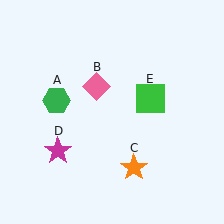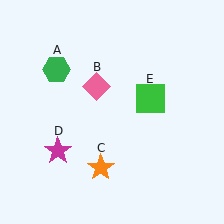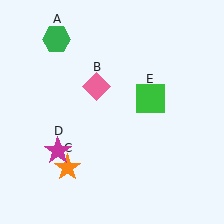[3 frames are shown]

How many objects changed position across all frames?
2 objects changed position: green hexagon (object A), orange star (object C).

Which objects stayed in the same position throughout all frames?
Pink diamond (object B) and magenta star (object D) and green square (object E) remained stationary.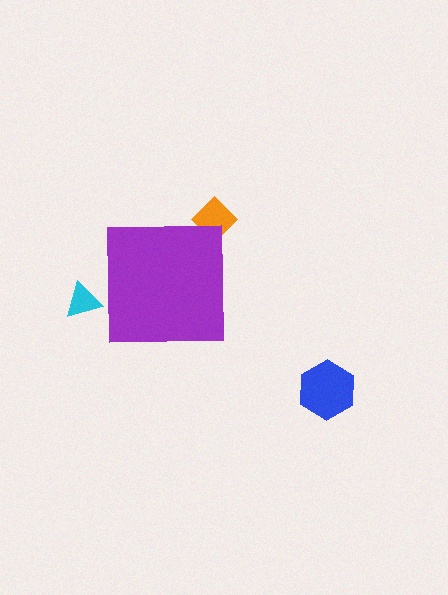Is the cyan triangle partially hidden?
Yes, the cyan triangle is partially hidden behind the purple square.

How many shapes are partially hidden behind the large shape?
2 shapes are partially hidden.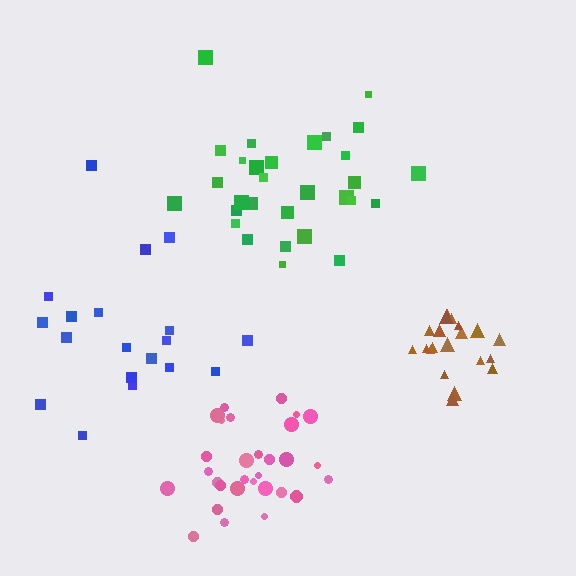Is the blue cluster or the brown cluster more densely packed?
Brown.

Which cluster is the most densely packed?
Brown.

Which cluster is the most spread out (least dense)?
Blue.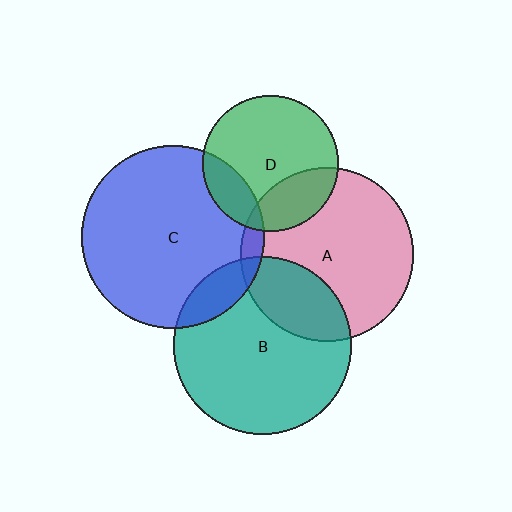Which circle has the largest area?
Circle C (blue).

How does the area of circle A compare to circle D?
Approximately 1.6 times.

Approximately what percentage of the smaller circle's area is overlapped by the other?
Approximately 5%.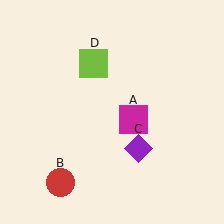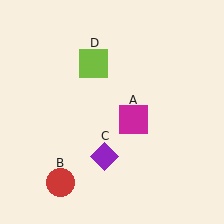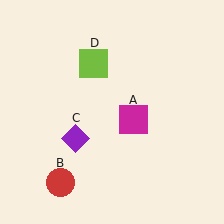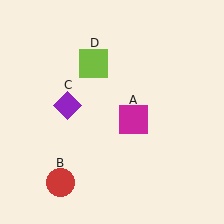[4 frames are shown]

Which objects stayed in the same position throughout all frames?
Magenta square (object A) and red circle (object B) and lime square (object D) remained stationary.